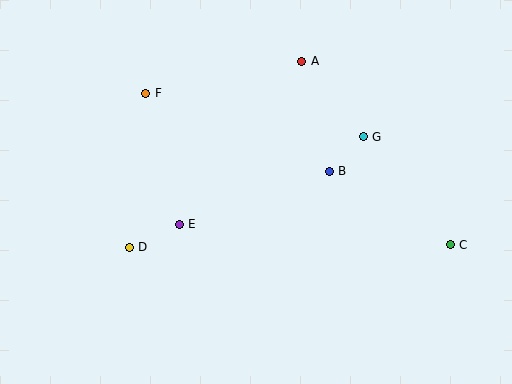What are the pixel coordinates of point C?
Point C is at (450, 245).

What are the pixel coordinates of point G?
Point G is at (363, 137).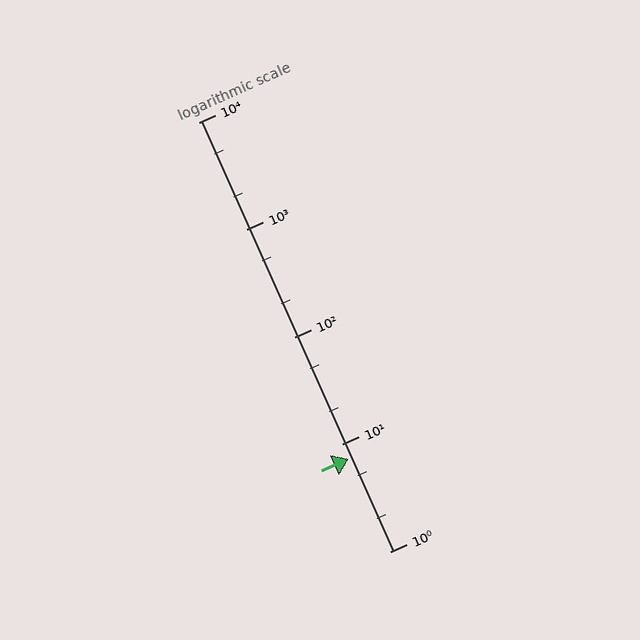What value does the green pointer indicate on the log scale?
The pointer indicates approximately 7.3.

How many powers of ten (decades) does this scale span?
The scale spans 4 decades, from 1 to 10000.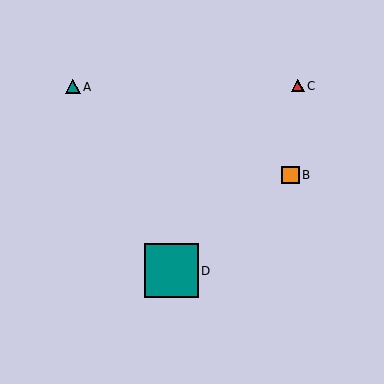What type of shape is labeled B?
Shape B is an orange square.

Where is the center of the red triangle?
The center of the red triangle is at (298, 86).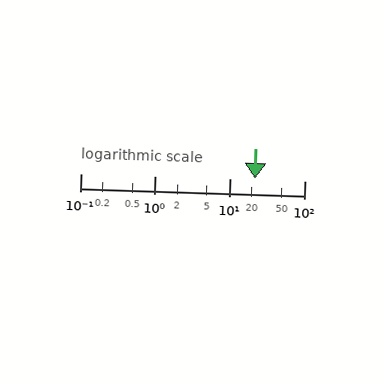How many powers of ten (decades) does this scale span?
The scale spans 3 decades, from 0.1 to 100.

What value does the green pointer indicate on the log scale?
The pointer indicates approximately 22.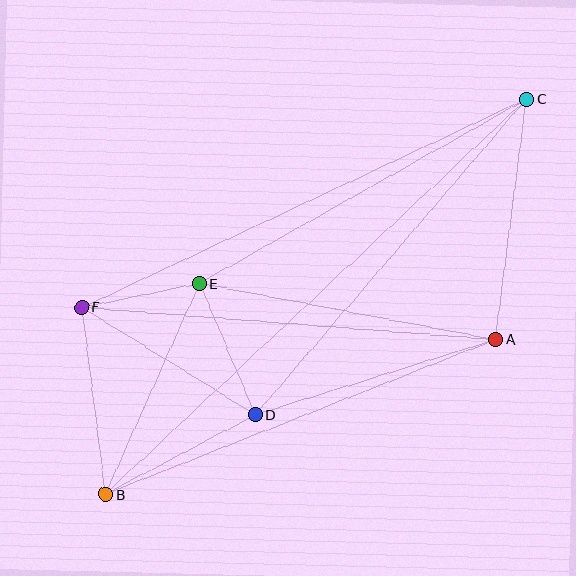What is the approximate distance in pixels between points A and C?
The distance between A and C is approximately 242 pixels.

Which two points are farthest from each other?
Points B and C are farthest from each other.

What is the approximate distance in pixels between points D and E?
The distance between D and E is approximately 142 pixels.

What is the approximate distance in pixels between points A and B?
The distance between A and B is approximately 419 pixels.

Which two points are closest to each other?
Points E and F are closest to each other.